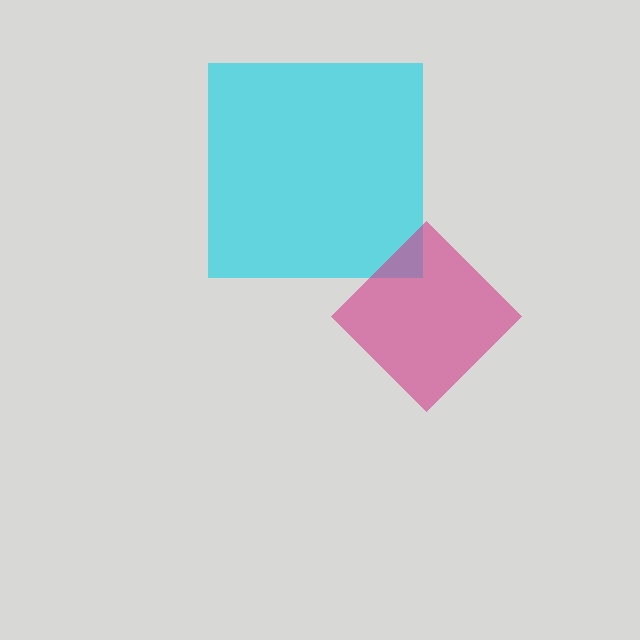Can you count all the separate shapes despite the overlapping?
Yes, there are 2 separate shapes.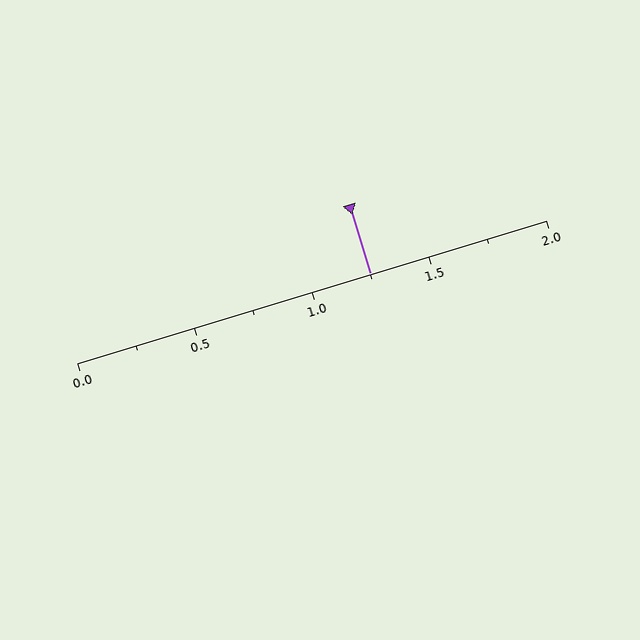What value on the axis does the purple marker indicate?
The marker indicates approximately 1.25.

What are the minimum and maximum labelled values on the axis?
The axis runs from 0.0 to 2.0.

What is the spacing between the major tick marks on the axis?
The major ticks are spaced 0.5 apart.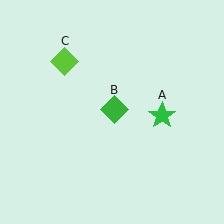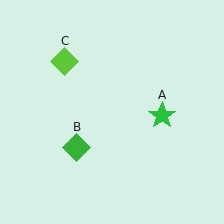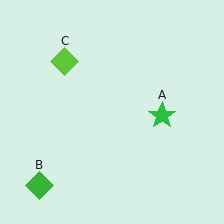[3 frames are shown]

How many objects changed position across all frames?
1 object changed position: green diamond (object B).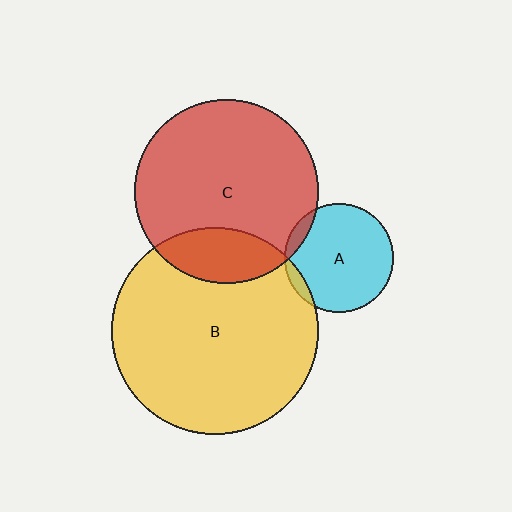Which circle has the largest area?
Circle B (yellow).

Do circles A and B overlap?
Yes.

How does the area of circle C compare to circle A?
Approximately 2.8 times.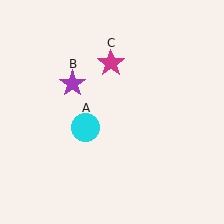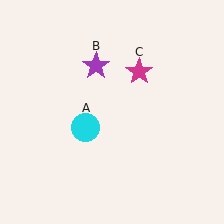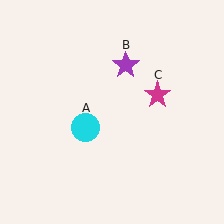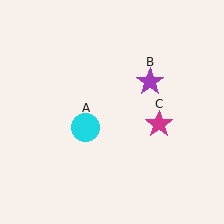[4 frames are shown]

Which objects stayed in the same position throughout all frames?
Cyan circle (object A) remained stationary.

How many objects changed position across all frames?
2 objects changed position: purple star (object B), magenta star (object C).